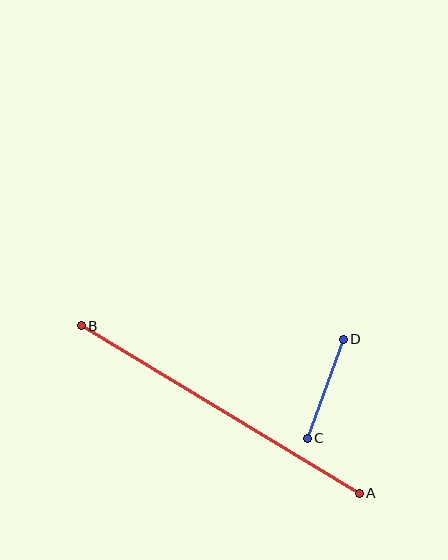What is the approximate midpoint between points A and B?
The midpoint is at approximately (220, 409) pixels.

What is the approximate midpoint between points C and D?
The midpoint is at approximately (325, 389) pixels.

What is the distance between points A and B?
The distance is approximately 325 pixels.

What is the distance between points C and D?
The distance is approximately 105 pixels.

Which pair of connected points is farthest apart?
Points A and B are farthest apart.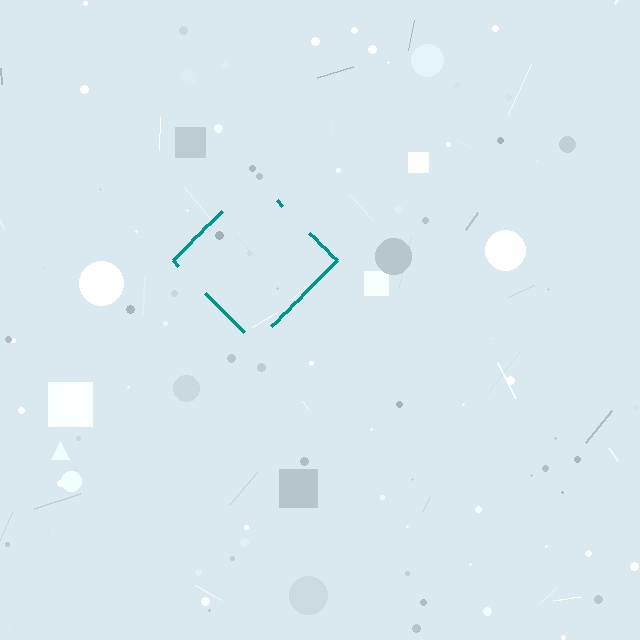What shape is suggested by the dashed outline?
The dashed outline suggests a diamond.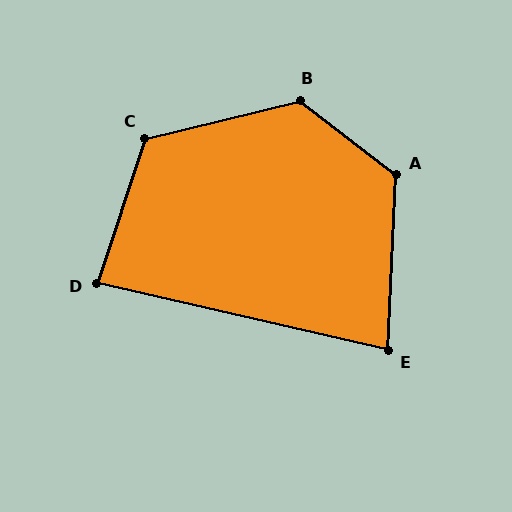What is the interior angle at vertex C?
Approximately 122 degrees (obtuse).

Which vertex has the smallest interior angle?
E, at approximately 80 degrees.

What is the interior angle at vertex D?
Approximately 84 degrees (acute).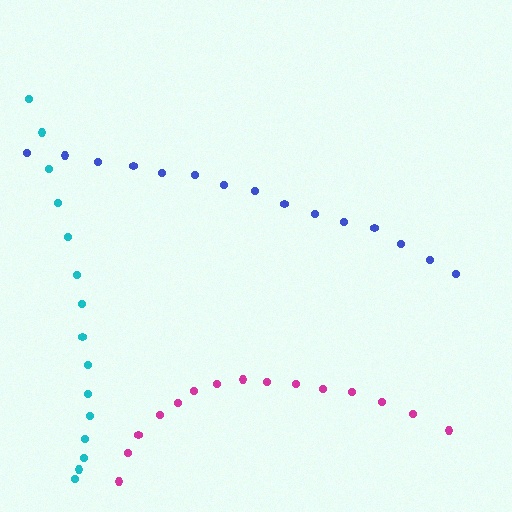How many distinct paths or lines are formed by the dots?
There are 3 distinct paths.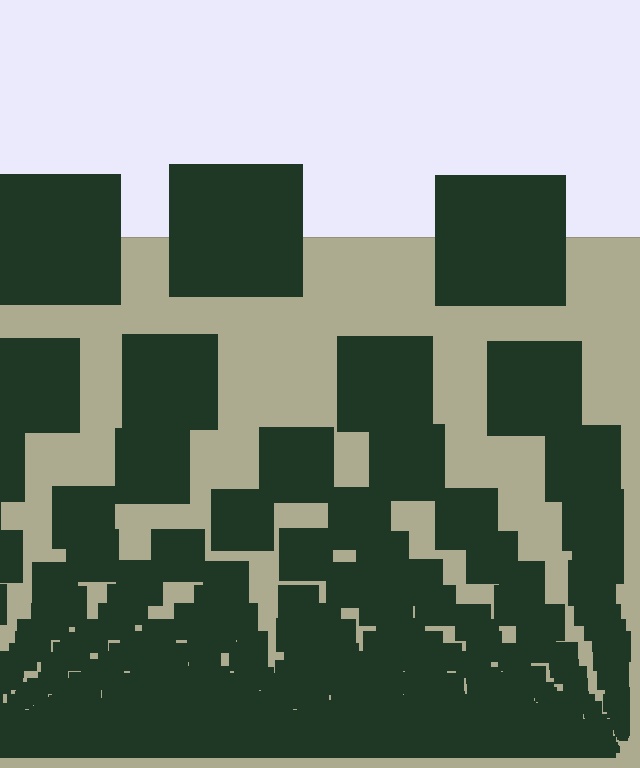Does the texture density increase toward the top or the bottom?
Density increases toward the bottom.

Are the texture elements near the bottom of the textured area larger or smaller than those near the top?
Smaller. The gradient is inverted — elements near the bottom are smaller and denser.